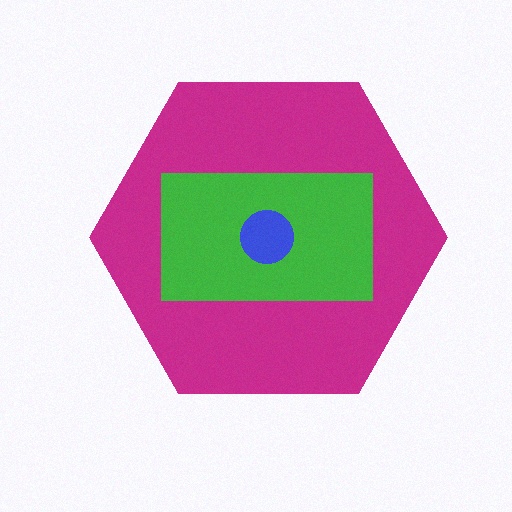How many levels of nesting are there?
3.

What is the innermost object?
The blue circle.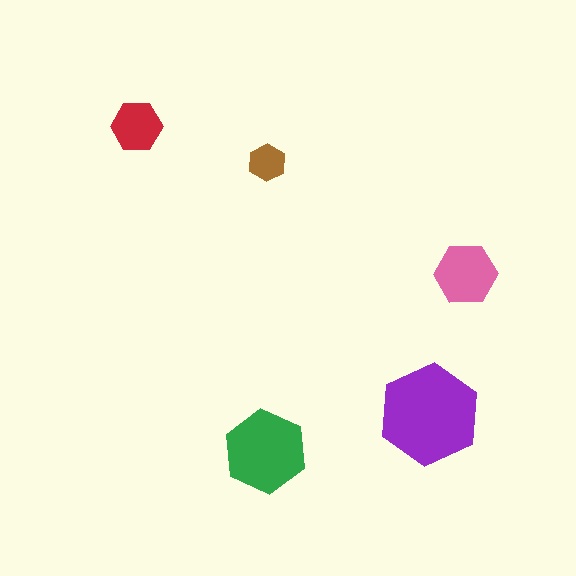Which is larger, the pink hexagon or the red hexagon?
The pink one.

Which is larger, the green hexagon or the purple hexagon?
The purple one.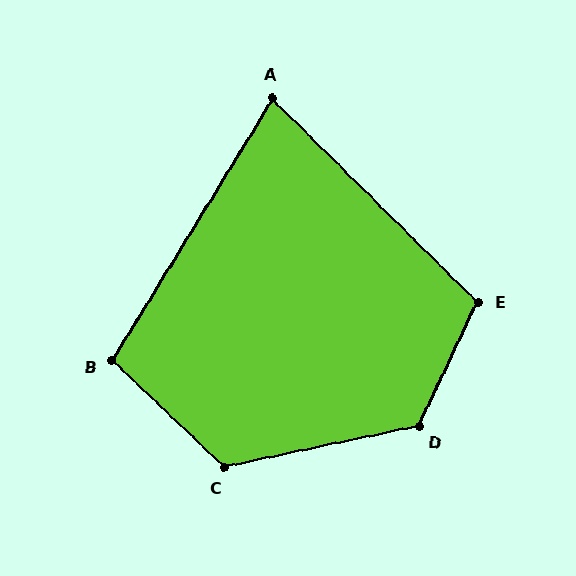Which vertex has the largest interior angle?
D, at approximately 127 degrees.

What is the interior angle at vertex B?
Approximately 102 degrees (obtuse).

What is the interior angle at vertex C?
Approximately 124 degrees (obtuse).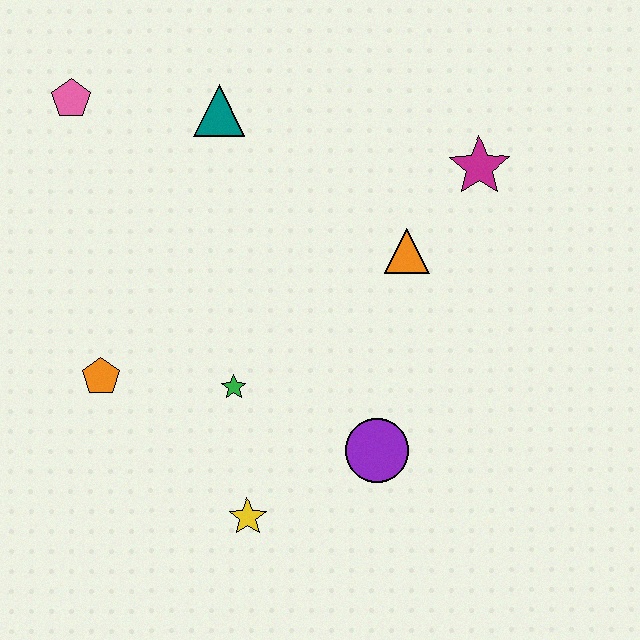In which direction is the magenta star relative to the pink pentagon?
The magenta star is to the right of the pink pentagon.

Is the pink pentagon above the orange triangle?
Yes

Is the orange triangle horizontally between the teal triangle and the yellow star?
No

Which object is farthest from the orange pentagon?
The magenta star is farthest from the orange pentagon.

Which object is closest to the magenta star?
The orange triangle is closest to the magenta star.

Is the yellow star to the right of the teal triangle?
Yes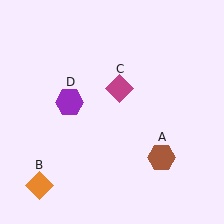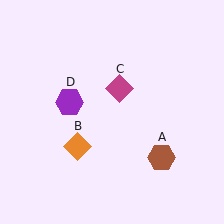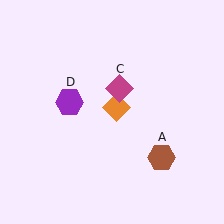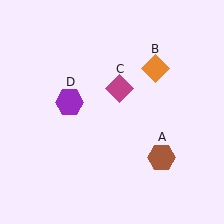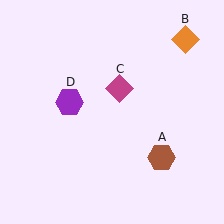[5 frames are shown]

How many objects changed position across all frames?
1 object changed position: orange diamond (object B).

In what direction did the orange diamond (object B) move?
The orange diamond (object B) moved up and to the right.